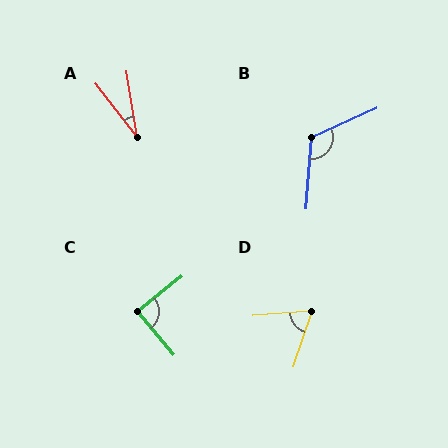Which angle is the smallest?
A, at approximately 29 degrees.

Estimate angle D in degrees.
Approximately 67 degrees.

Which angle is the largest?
B, at approximately 118 degrees.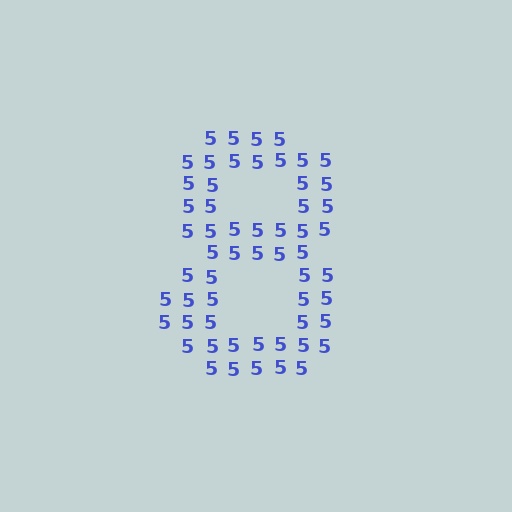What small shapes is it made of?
It is made of small digit 5's.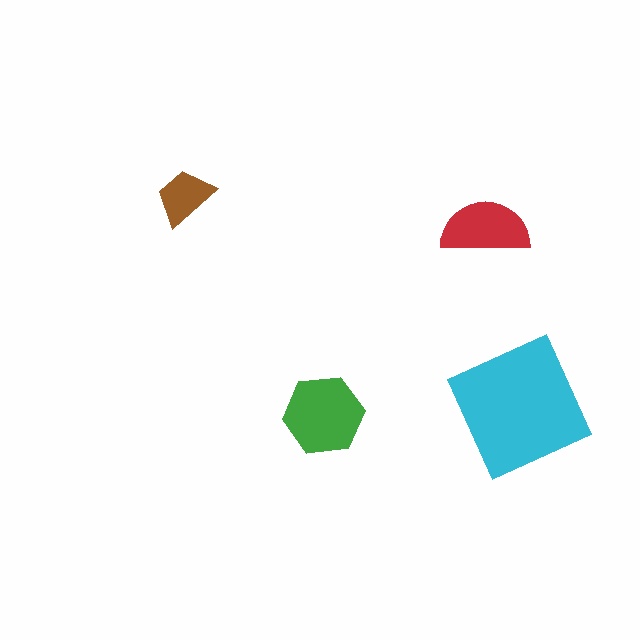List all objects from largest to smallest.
The cyan square, the green hexagon, the red semicircle, the brown trapezoid.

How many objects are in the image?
There are 4 objects in the image.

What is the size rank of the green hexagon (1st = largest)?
2nd.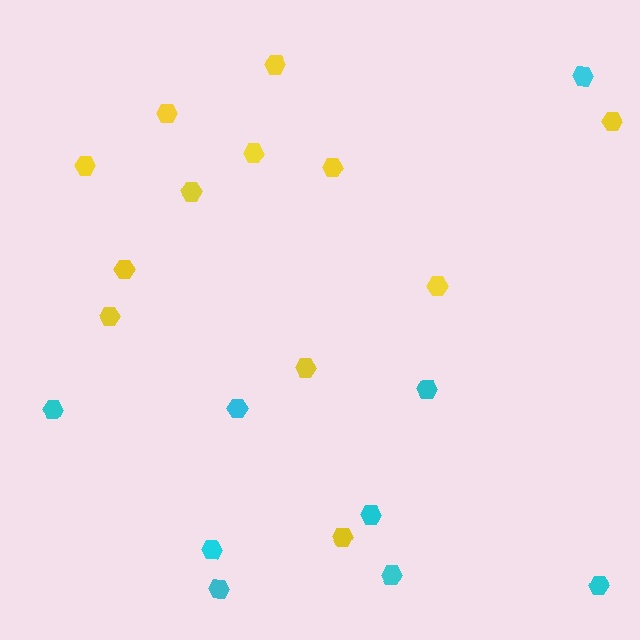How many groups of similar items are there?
There are 2 groups: one group of yellow hexagons (12) and one group of cyan hexagons (9).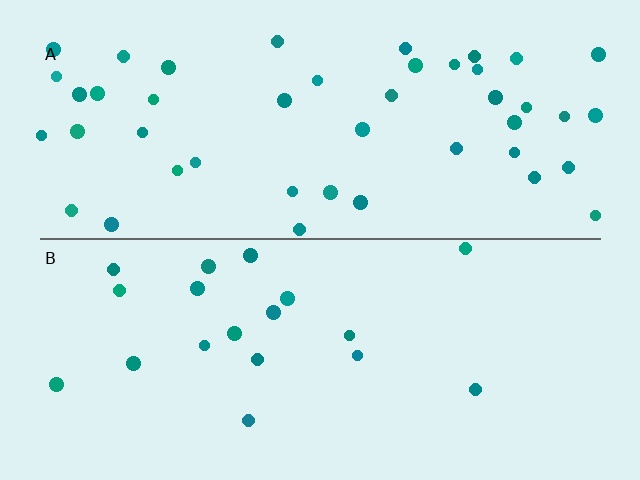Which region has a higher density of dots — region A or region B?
A (the top).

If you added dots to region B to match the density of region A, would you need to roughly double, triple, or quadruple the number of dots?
Approximately double.